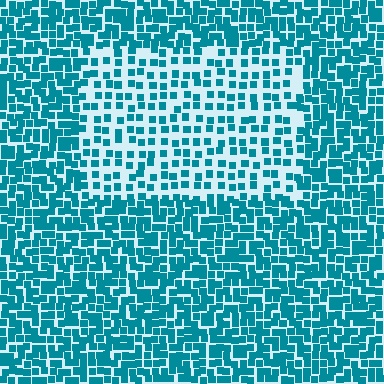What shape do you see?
I see a rectangle.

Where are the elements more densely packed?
The elements are more densely packed outside the rectangle boundary.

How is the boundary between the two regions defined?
The boundary is defined by a change in element density (approximately 2.0x ratio). All elements are the same color, size, and shape.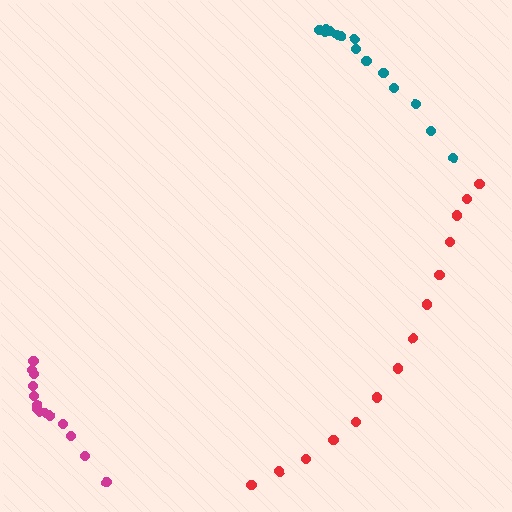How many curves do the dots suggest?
There are 3 distinct paths.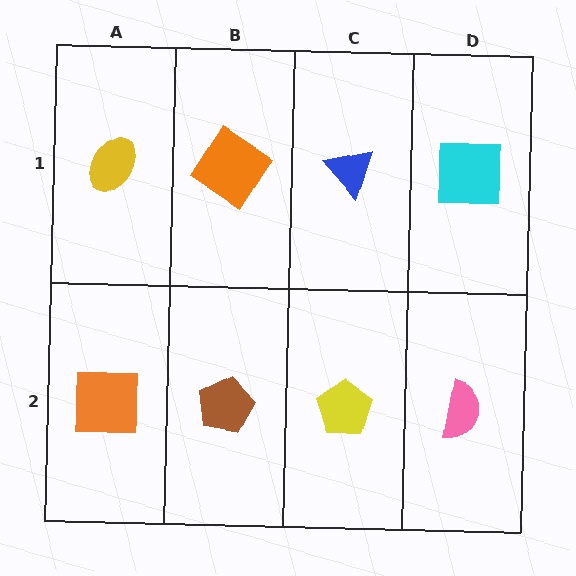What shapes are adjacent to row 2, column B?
An orange diamond (row 1, column B), an orange square (row 2, column A), a yellow pentagon (row 2, column C).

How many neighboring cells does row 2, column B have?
3.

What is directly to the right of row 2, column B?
A yellow pentagon.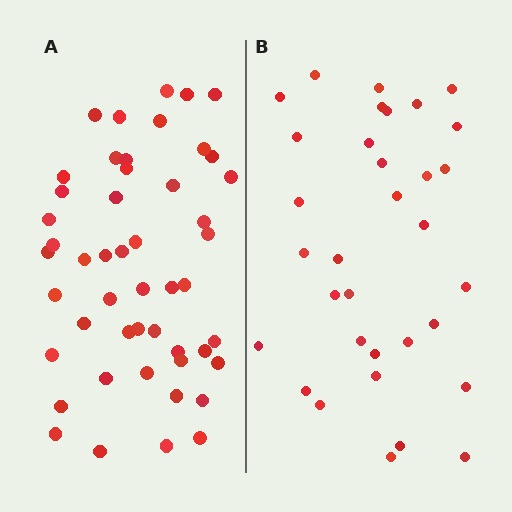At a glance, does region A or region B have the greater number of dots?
Region A (the left region) has more dots.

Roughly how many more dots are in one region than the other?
Region A has approximately 15 more dots than region B.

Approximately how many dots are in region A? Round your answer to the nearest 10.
About 50 dots. (The exact count is 49, which rounds to 50.)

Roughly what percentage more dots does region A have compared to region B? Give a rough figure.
About 50% more.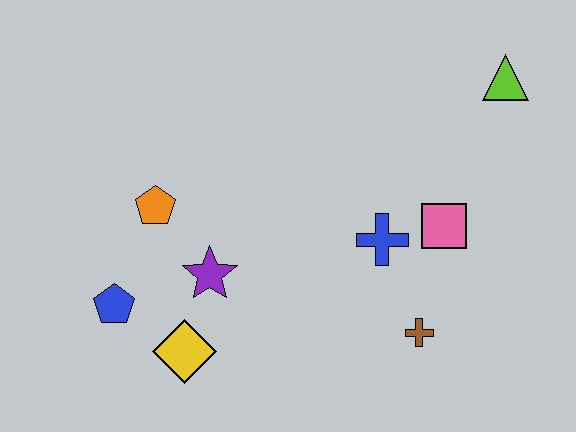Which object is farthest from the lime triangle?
The blue pentagon is farthest from the lime triangle.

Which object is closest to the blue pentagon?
The yellow diamond is closest to the blue pentagon.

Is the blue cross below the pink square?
Yes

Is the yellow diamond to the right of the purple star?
No